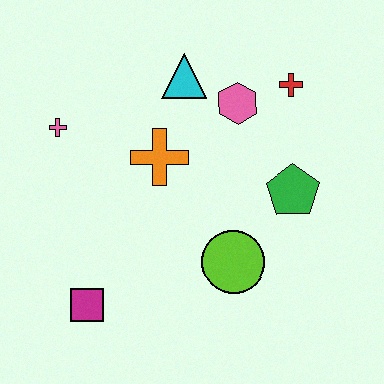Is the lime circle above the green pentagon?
No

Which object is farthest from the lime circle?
The pink cross is farthest from the lime circle.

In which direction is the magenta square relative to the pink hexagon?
The magenta square is below the pink hexagon.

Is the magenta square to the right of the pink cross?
Yes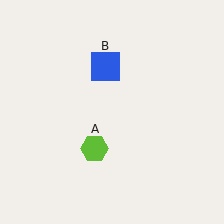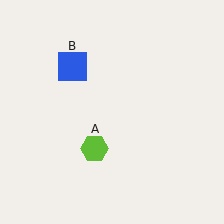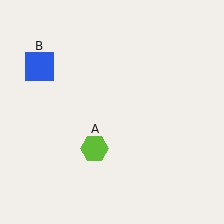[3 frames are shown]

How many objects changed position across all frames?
1 object changed position: blue square (object B).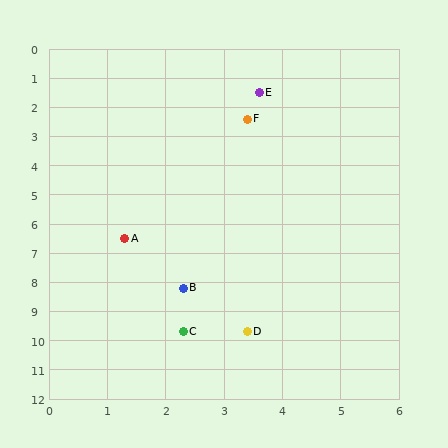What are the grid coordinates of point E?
Point E is at approximately (3.6, 1.5).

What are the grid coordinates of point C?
Point C is at approximately (2.3, 9.7).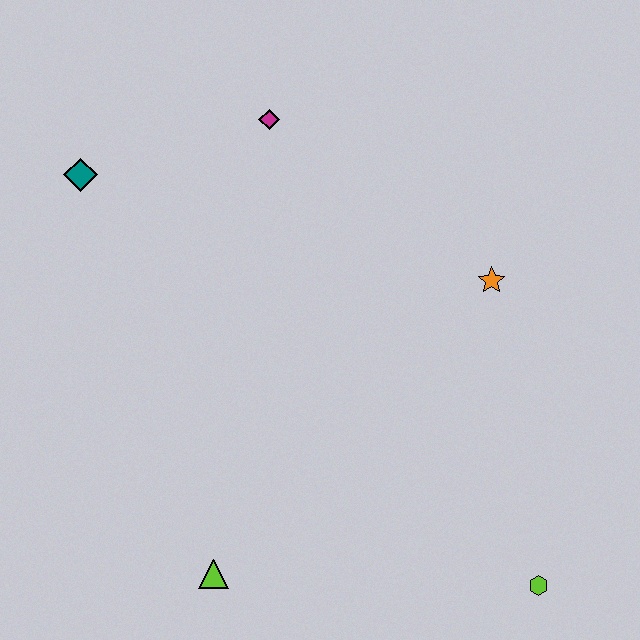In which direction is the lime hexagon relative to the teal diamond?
The lime hexagon is to the right of the teal diamond.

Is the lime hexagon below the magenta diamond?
Yes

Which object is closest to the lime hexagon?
The orange star is closest to the lime hexagon.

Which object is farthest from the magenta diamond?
The lime hexagon is farthest from the magenta diamond.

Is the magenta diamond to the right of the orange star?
No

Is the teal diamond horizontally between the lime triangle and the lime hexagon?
No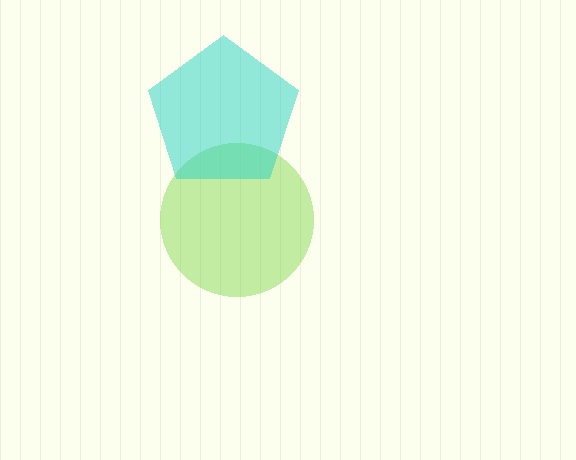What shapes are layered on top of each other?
The layered shapes are: a lime circle, a cyan pentagon.